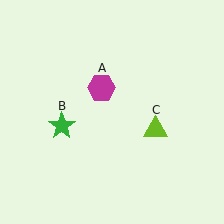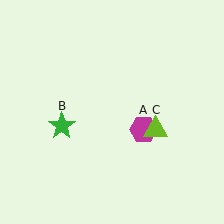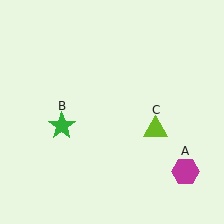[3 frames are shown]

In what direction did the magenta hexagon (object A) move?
The magenta hexagon (object A) moved down and to the right.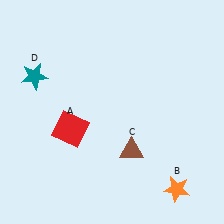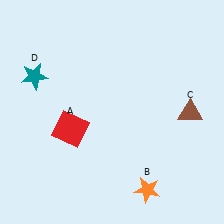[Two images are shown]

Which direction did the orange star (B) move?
The orange star (B) moved left.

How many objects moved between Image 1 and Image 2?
2 objects moved between the two images.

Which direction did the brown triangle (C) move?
The brown triangle (C) moved right.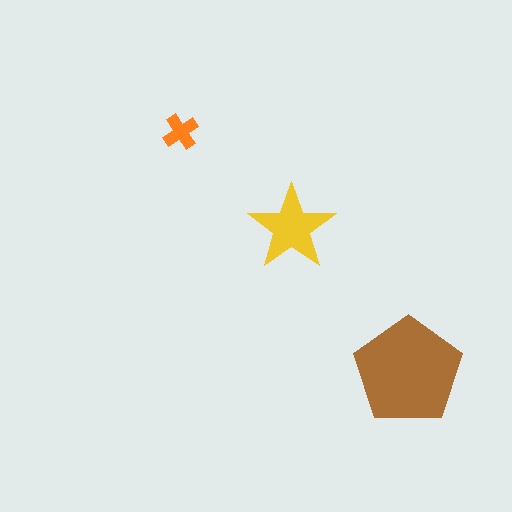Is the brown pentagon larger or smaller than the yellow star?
Larger.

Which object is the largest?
The brown pentagon.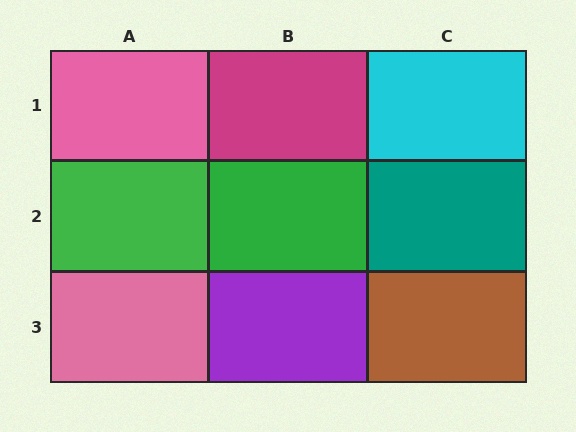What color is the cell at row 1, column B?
Magenta.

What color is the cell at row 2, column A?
Green.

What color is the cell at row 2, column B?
Green.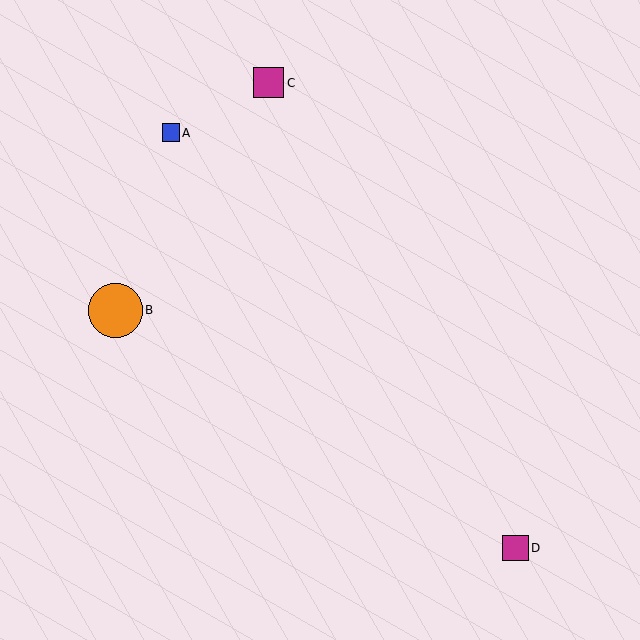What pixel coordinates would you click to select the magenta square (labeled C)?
Click at (269, 83) to select the magenta square C.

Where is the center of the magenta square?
The center of the magenta square is at (269, 83).